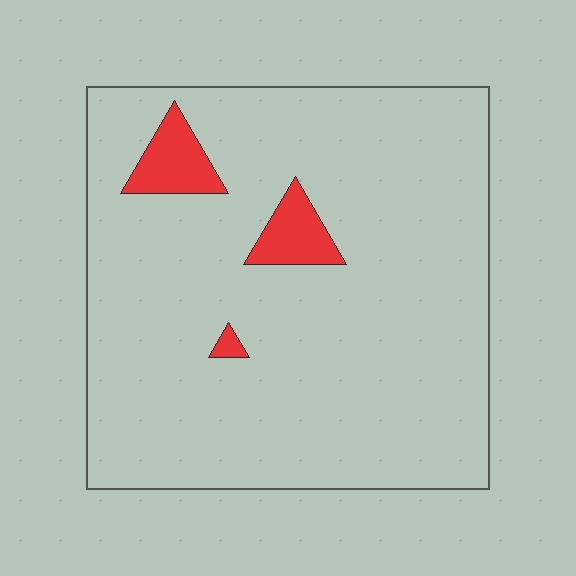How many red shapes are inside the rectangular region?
3.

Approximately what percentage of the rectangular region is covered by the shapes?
Approximately 5%.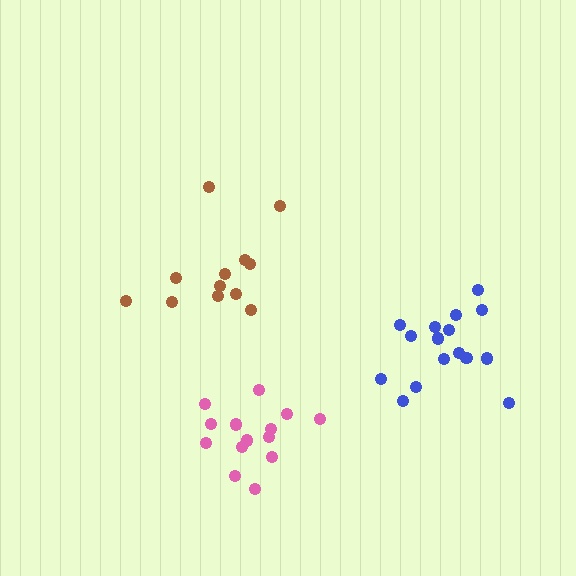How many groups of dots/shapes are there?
There are 3 groups.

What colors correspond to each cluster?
The clusters are colored: brown, pink, blue.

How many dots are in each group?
Group 1: 12 dots, Group 2: 14 dots, Group 3: 16 dots (42 total).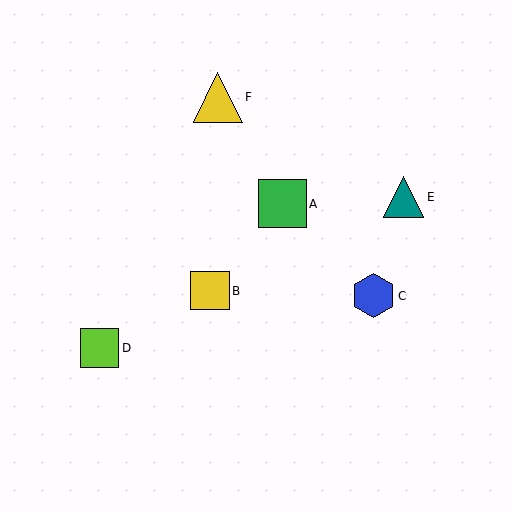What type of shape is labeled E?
Shape E is a teal triangle.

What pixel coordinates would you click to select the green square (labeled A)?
Click at (282, 204) to select the green square A.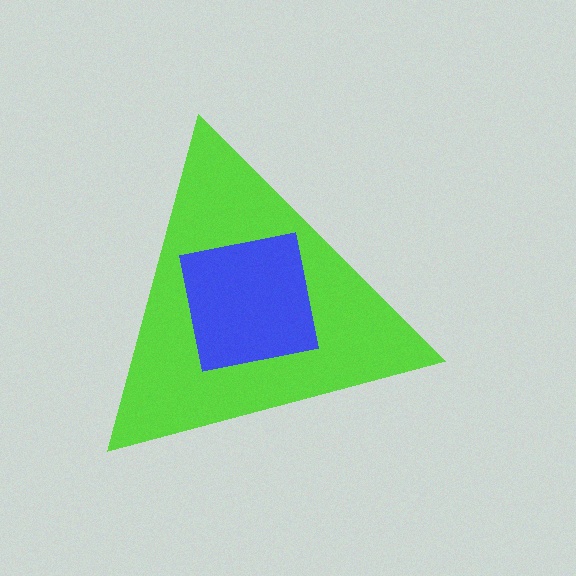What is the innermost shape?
The blue square.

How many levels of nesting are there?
2.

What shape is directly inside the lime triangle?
The blue square.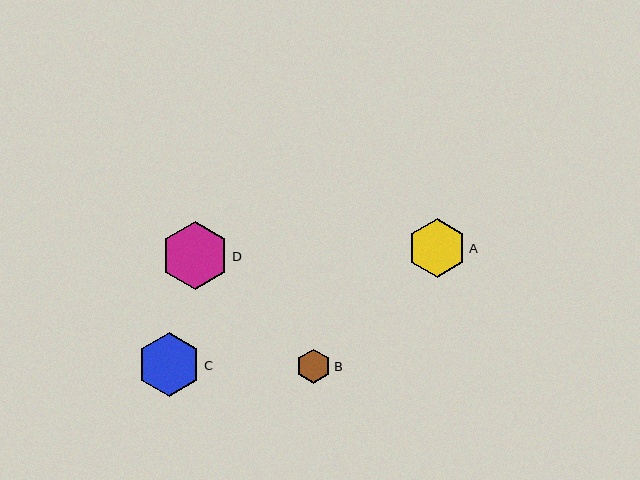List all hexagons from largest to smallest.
From largest to smallest: D, C, A, B.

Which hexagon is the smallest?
Hexagon B is the smallest with a size of approximately 34 pixels.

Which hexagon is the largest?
Hexagon D is the largest with a size of approximately 68 pixels.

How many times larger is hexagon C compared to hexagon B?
Hexagon C is approximately 1.9 times the size of hexagon B.